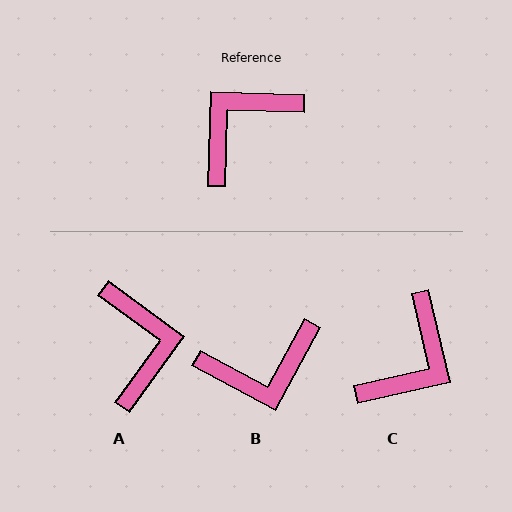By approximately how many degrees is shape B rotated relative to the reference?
Approximately 154 degrees counter-clockwise.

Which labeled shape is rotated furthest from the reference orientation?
C, about 165 degrees away.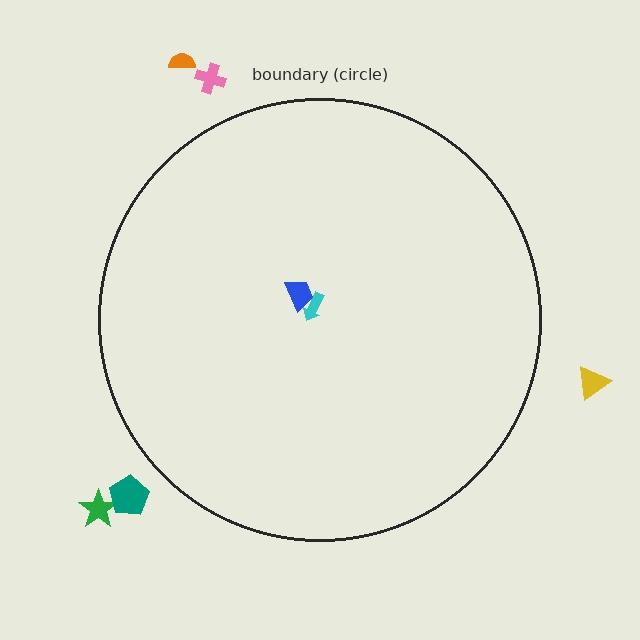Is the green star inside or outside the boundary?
Outside.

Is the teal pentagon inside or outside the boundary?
Outside.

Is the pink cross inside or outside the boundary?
Outside.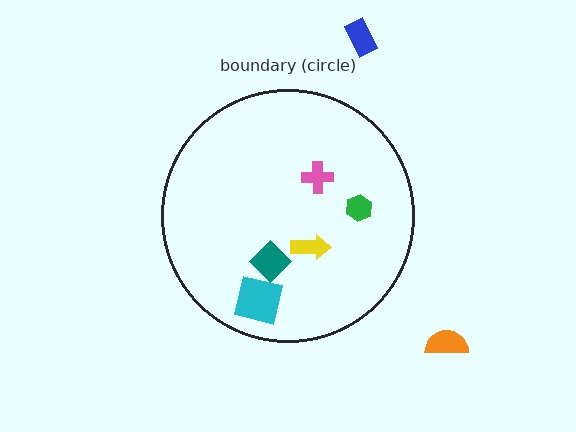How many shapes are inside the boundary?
5 inside, 2 outside.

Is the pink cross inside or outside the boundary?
Inside.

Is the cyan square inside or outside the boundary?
Inside.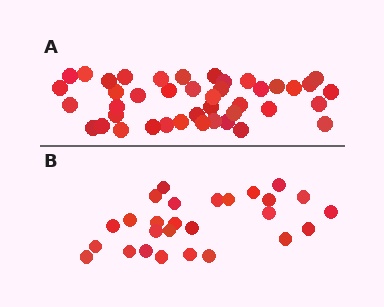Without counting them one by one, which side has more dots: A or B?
Region A (the top region) has more dots.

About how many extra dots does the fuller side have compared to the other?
Region A has approximately 15 more dots than region B.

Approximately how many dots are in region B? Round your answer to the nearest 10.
About 30 dots. (The exact count is 27, which rounds to 30.)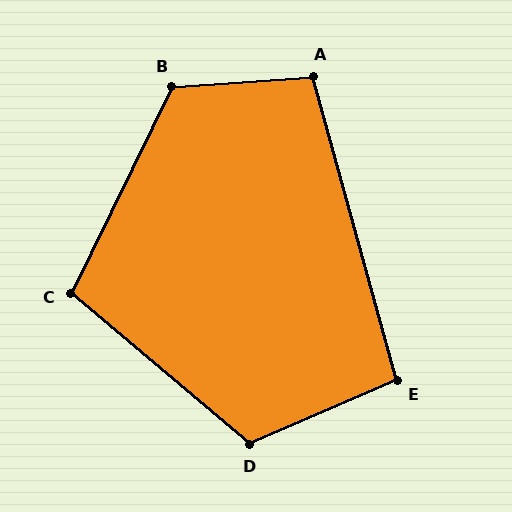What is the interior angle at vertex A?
Approximately 101 degrees (obtuse).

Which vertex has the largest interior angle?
B, at approximately 120 degrees.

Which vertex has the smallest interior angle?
E, at approximately 98 degrees.